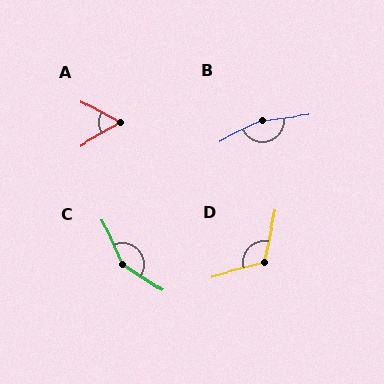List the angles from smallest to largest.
A (59°), D (117°), C (147°), B (161°).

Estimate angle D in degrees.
Approximately 117 degrees.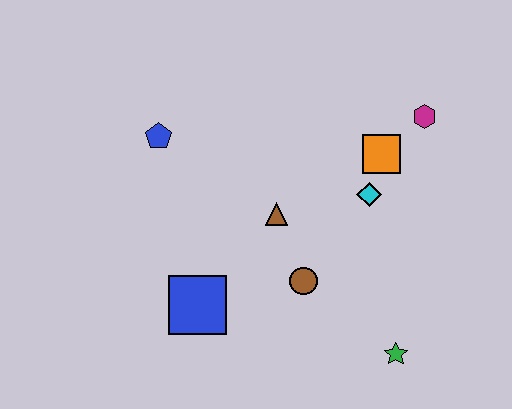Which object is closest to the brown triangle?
The brown circle is closest to the brown triangle.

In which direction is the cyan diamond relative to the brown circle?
The cyan diamond is above the brown circle.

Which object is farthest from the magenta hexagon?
The blue square is farthest from the magenta hexagon.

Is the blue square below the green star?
No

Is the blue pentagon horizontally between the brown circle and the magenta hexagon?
No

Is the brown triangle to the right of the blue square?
Yes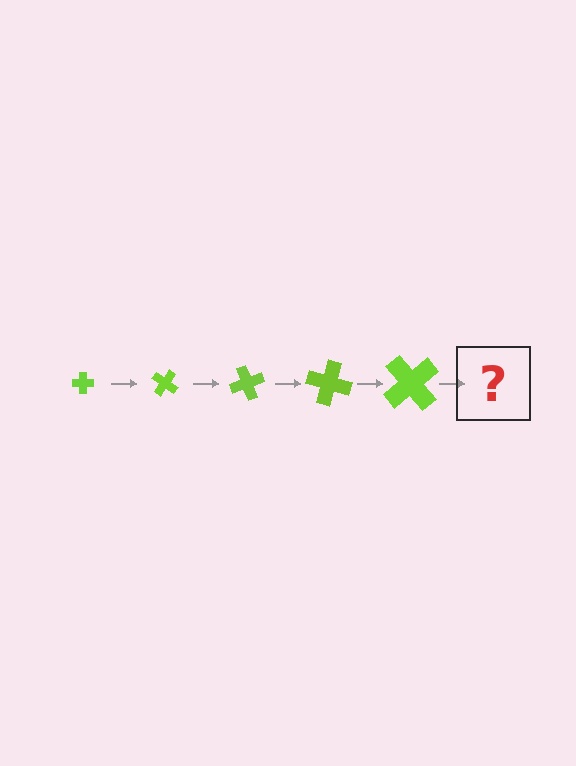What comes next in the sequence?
The next element should be a cross, larger than the previous one and rotated 175 degrees from the start.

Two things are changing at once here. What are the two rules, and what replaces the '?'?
The two rules are that the cross grows larger each step and it rotates 35 degrees each step. The '?' should be a cross, larger than the previous one and rotated 175 degrees from the start.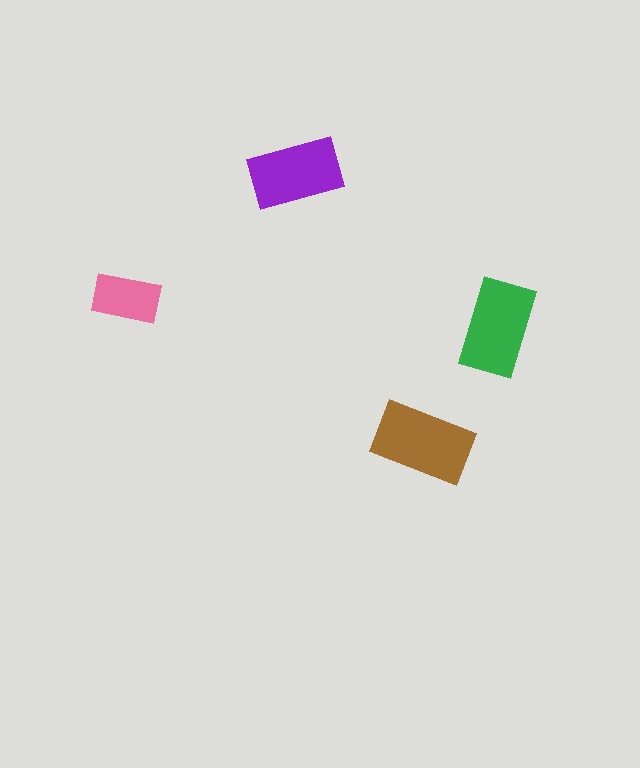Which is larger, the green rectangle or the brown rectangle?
The brown one.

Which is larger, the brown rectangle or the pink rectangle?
The brown one.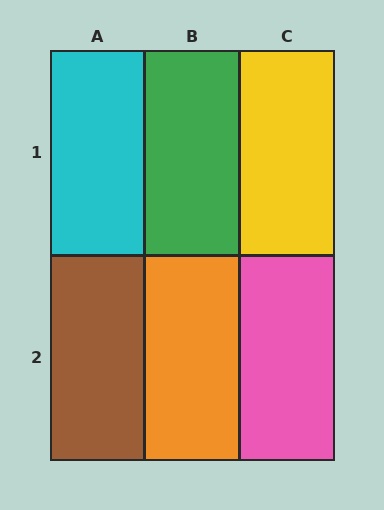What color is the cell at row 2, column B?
Orange.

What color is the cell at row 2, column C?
Pink.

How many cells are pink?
1 cell is pink.